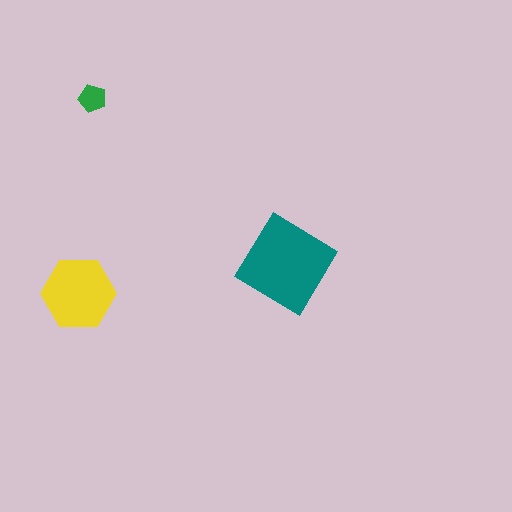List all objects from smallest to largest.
The green pentagon, the yellow hexagon, the teal diamond.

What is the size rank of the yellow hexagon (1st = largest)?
2nd.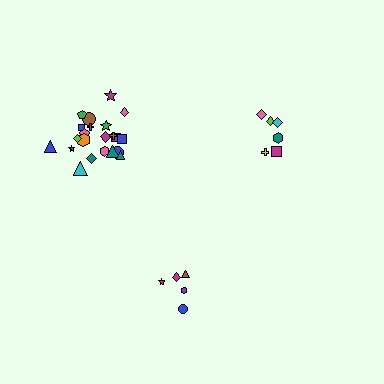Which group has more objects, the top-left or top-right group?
The top-left group.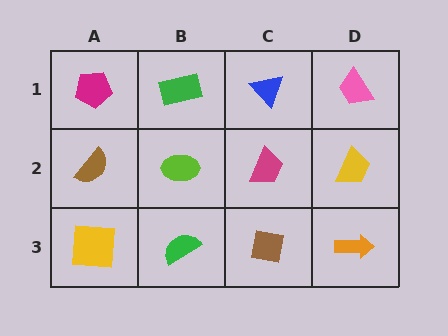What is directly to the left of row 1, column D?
A blue triangle.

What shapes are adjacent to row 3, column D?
A yellow trapezoid (row 2, column D), a brown square (row 3, column C).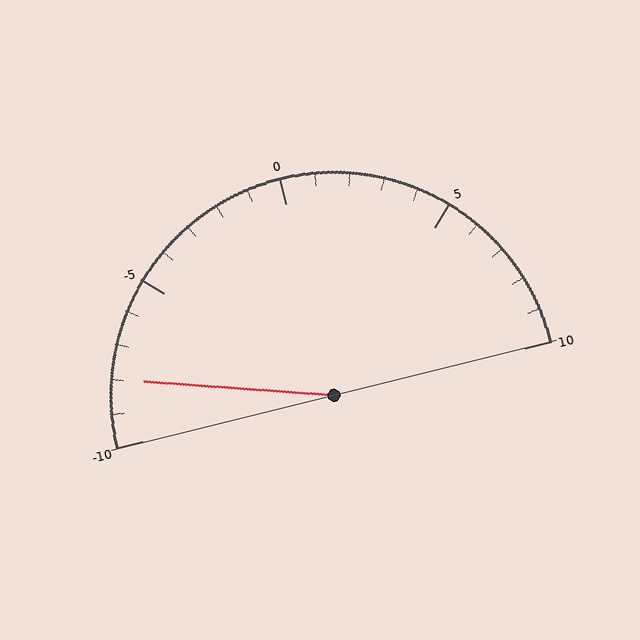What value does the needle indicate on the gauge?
The needle indicates approximately -8.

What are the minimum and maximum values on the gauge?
The gauge ranges from -10 to 10.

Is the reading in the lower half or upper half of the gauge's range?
The reading is in the lower half of the range (-10 to 10).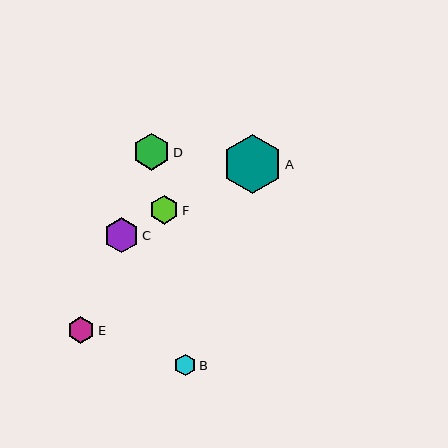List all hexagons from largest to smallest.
From largest to smallest: A, D, C, F, E, B.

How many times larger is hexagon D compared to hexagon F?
Hexagon D is approximately 1.3 times the size of hexagon F.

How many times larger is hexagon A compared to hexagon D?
Hexagon A is approximately 1.6 times the size of hexagon D.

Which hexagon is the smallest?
Hexagon B is the smallest with a size of approximately 21 pixels.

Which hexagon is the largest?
Hexagon A is the largest with a size of approximately 59 pixels.